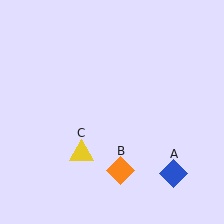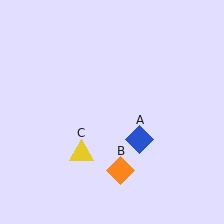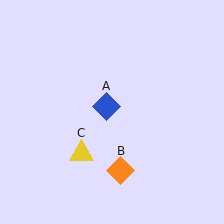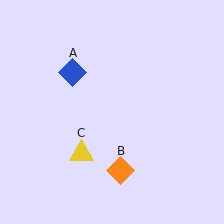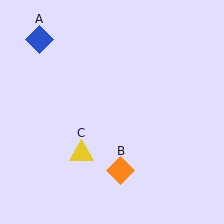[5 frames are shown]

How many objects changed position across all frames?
1 object changed position: blue diamond (object A).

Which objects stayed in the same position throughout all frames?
Orange diamond (object B) and yellow triangle (object C) remained stationary.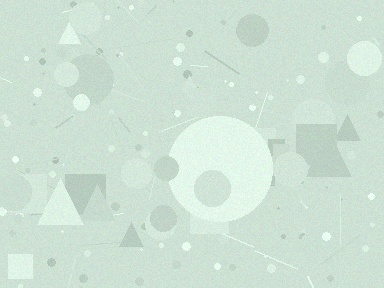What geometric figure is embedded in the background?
A circle is embedded in the background.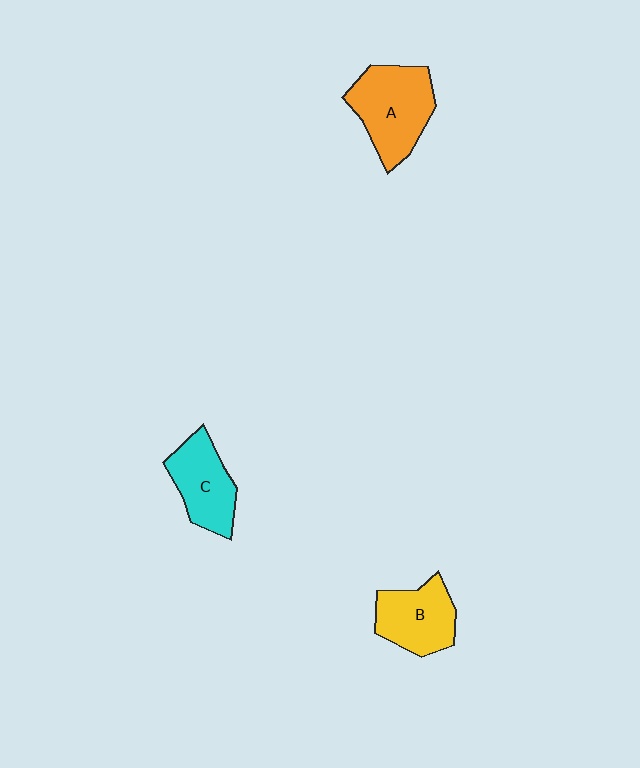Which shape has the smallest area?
Shape C (cyan).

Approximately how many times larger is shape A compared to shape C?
Approximately 1.3 times.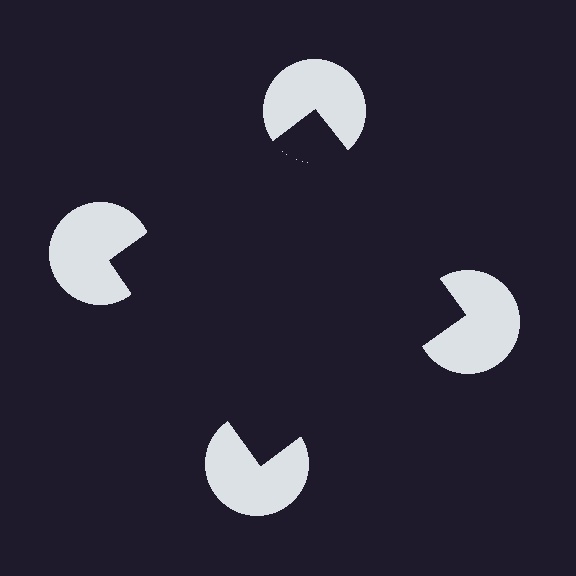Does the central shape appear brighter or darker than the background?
It typically appears slightly darker than the background, even though no actual brightness change is drawn.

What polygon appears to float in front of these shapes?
An illusory square — its edges are inferred from the aligned wedge cuts in the pac-man discs, not physically drawn.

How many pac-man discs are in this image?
There are 4 — one at each vertex of the illusory square.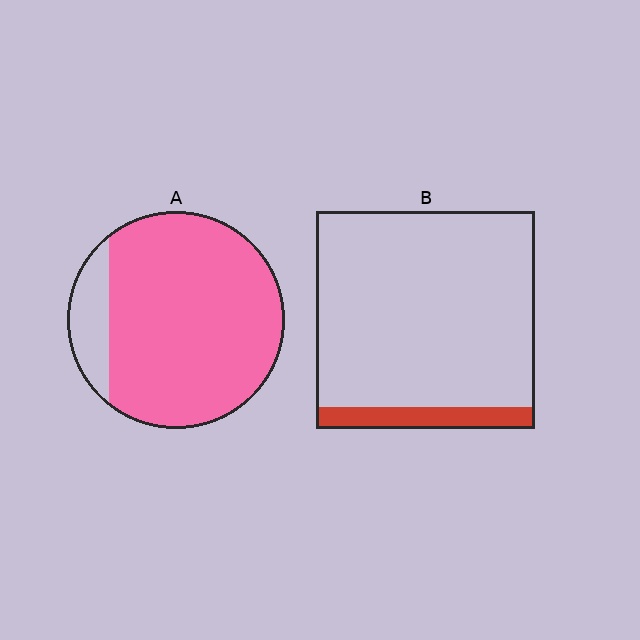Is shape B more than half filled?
No.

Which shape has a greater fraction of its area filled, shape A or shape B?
Shape A.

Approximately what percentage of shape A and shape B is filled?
A is approximately 85% and B is approximately 10%.